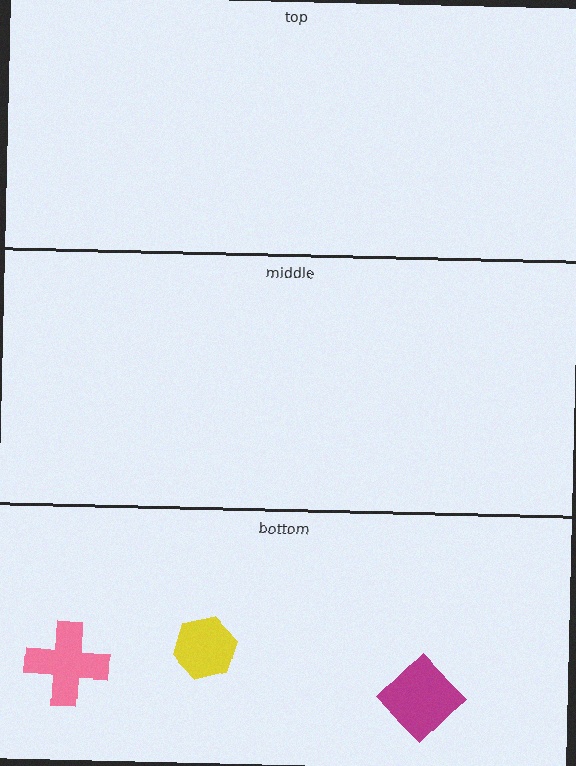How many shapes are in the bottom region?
3.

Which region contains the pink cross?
The bottom region.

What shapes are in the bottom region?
The magenta diamond, the pink cross, the yellow hexagon.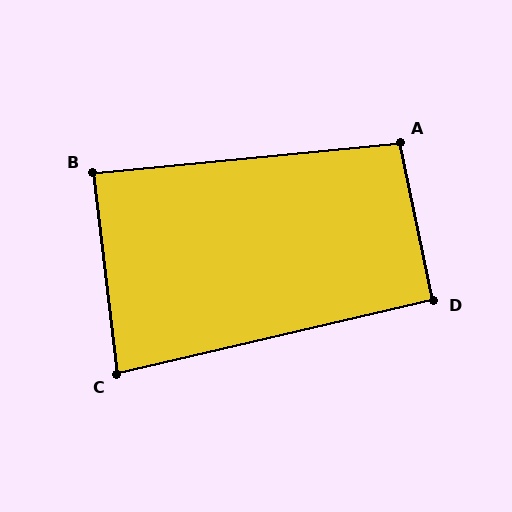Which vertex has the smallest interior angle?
C, at approximately 84 degrees.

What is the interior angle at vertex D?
Approximately 91 degrees (approximately right).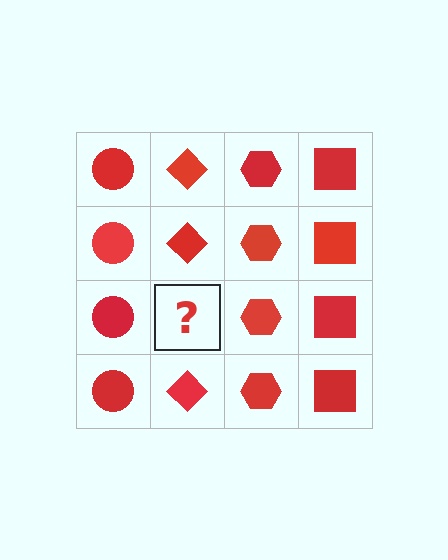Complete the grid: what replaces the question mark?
The question mark should be replaced with a red diamond.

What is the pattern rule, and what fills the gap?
The rule is that each column has a consistent shape. The gap should be filled with a red diamond.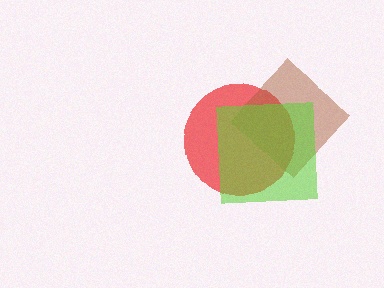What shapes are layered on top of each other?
The layered shapes are: a red circle, a brown diamond, a lime square.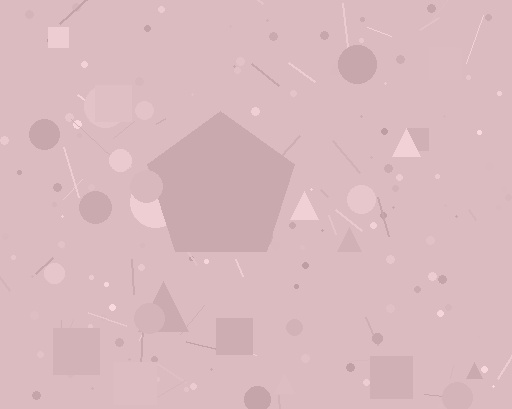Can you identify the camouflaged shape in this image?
The camouflaged shape is a pentagon.